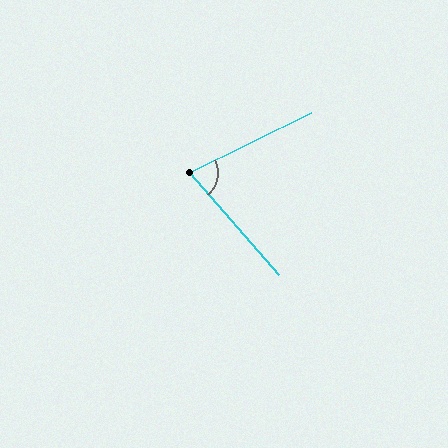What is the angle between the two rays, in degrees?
Approximately 75 degrees.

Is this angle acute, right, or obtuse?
It is acute.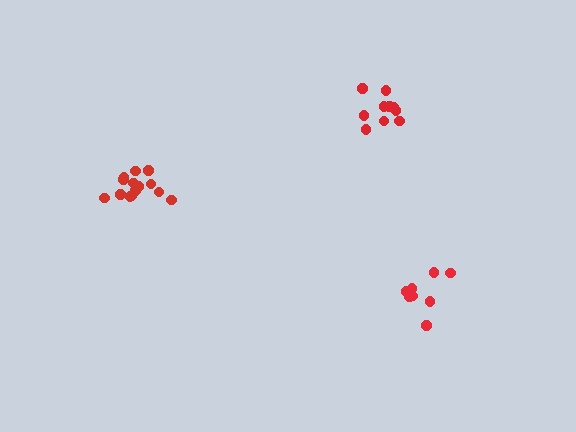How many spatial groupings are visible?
There are 3 spatial groupings.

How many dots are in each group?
Group 1: 14 dots, Group 2: 10 dots, Group 3: 8 dots (32 total).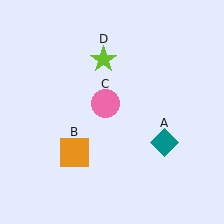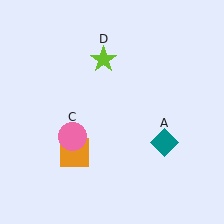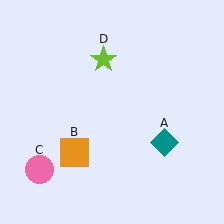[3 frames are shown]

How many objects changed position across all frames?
1 object changed position: pink circle (object C).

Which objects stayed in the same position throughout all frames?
Teal diamond (object A) and orange square (object B) and lime star (object D) remained stationary.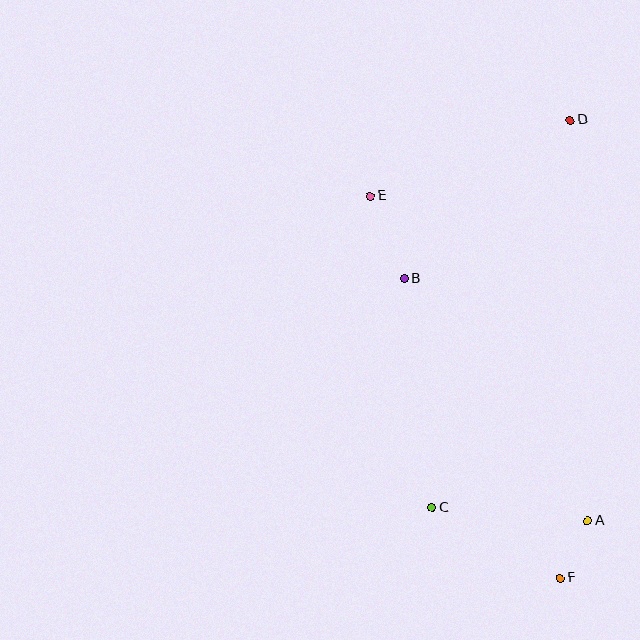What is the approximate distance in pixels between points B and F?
The distance between B and F is approximately 338 pixels.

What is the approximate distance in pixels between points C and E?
The distance between C and E is approximately 318 pixels.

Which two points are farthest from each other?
Points D and F are farthest from each other.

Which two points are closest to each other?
Points A and F are closest to each other.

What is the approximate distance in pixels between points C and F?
The distance between C and F is approximately 146 pixels.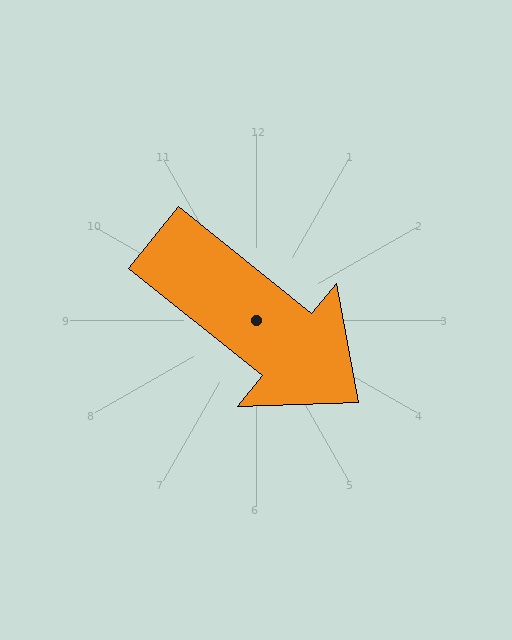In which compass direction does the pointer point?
Southeast.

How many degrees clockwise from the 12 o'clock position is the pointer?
Approximately 129 degrees.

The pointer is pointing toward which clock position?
Roughly 4 o'clock.